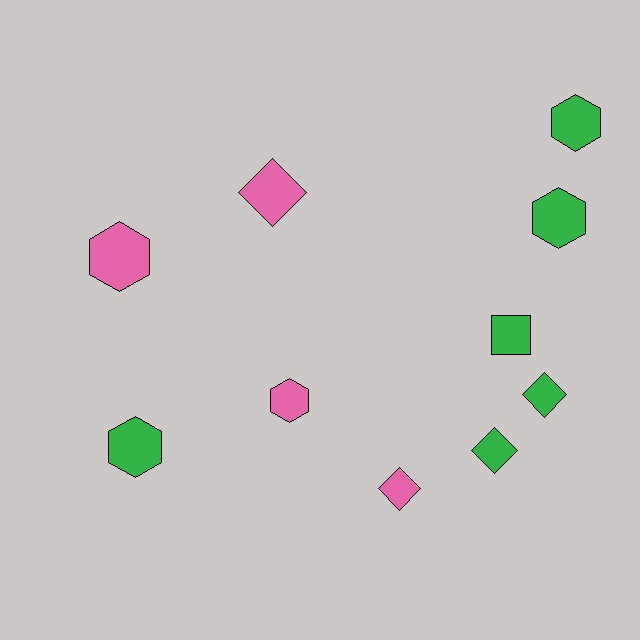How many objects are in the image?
There are 10 objects.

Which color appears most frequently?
Green, with 6 objects.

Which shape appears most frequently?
Hexagon, with 5 objects.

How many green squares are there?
There is 1 green square.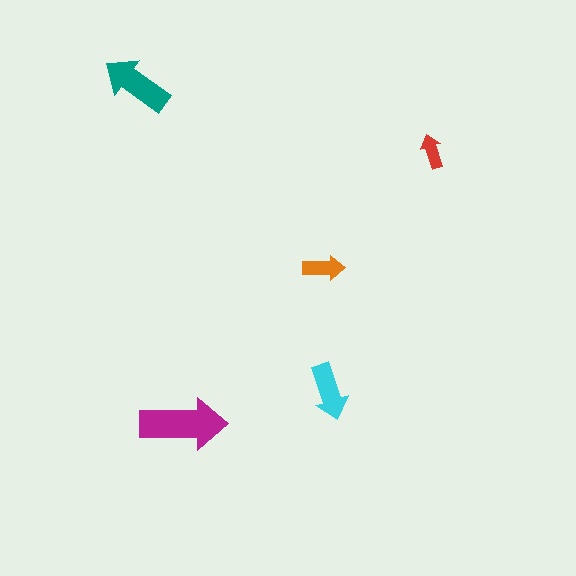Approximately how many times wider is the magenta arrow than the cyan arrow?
About 1.5 times wider.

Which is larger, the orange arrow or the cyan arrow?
The cyan one.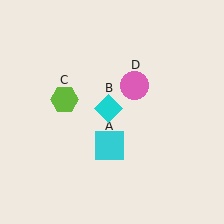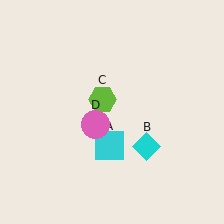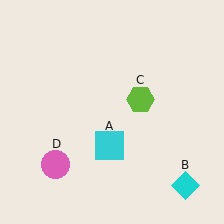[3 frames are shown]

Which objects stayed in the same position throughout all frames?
Cyan square (object A) remained stationary.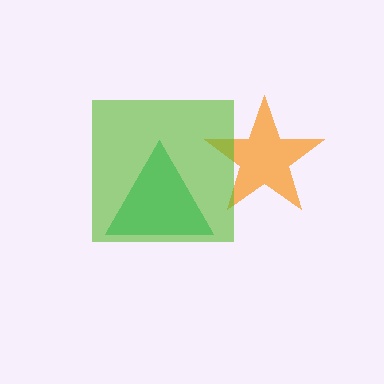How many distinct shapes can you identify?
There are 3 distinct shapes: an orange star, a lime square, a green triangle.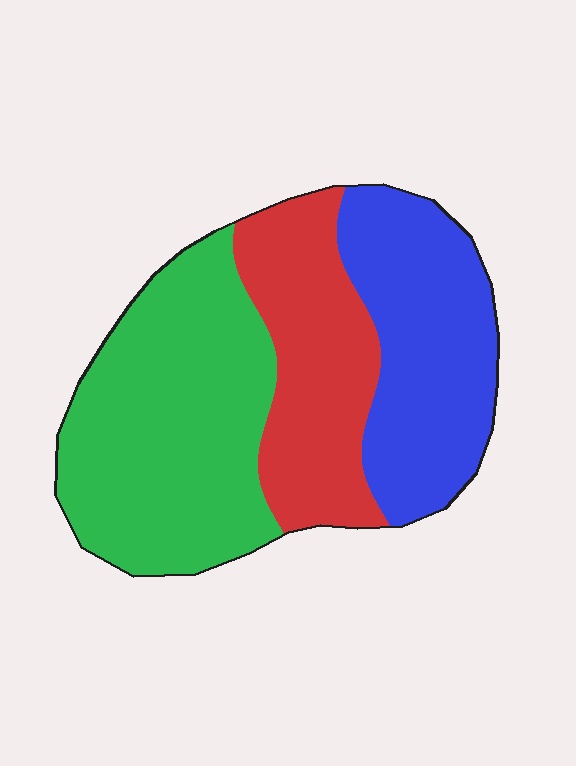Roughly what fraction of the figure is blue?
Blue takes up between a quarter and a half of the figure.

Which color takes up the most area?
Green, at roughly 45%.